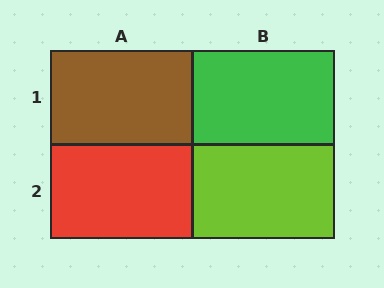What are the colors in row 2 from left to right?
Red, lime.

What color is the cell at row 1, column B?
Green.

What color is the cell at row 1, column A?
Brown.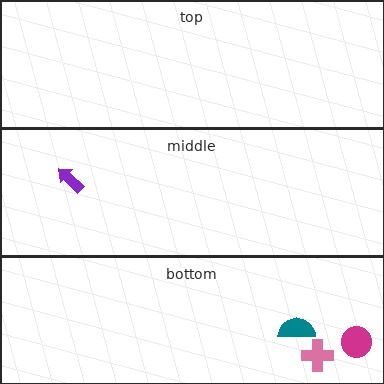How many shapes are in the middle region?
1.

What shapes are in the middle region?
The purple arrow.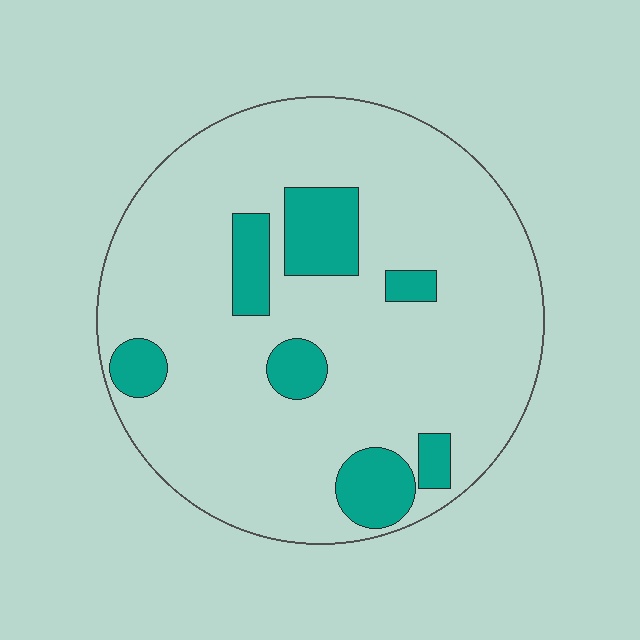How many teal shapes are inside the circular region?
7.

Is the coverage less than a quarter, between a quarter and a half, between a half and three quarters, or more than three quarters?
Less than a quarter.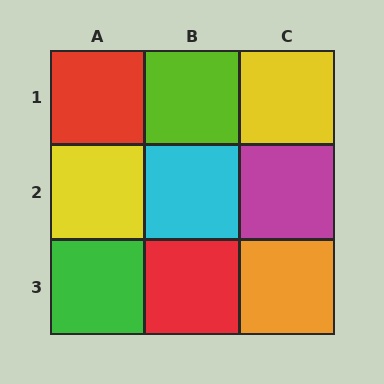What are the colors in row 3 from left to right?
Green, red, orange.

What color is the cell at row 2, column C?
Magenta.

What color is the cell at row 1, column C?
Yellow.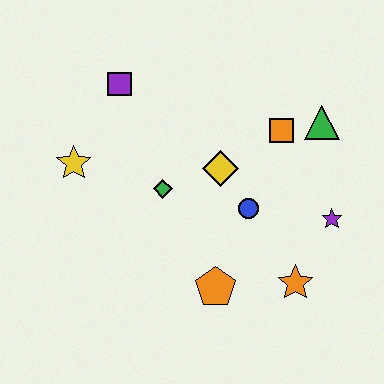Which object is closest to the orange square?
The green triangle is closest to the orange square.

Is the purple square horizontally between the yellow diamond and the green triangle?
No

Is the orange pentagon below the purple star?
Yes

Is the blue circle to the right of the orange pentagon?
Yes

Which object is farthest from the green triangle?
The yellow star is farthest from the green triangle.